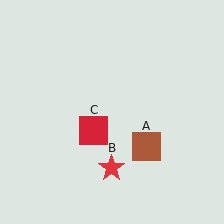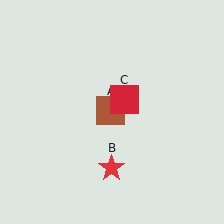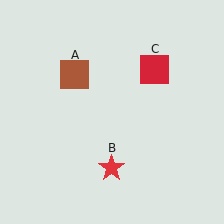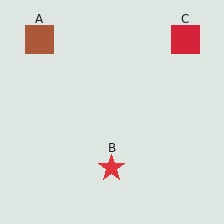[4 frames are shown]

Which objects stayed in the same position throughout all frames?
Red star (object B) remained stationary.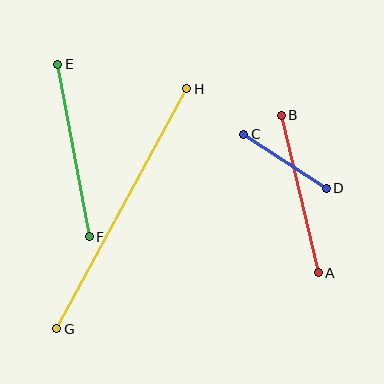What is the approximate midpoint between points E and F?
The midpoint is at approximately (74, 150) pixels.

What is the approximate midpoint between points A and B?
The midpoint is at approximately (300, 194) pixels.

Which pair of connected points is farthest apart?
Points G and H are farthest apart.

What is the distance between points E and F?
The distance is approximately 175 pixels.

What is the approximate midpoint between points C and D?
The midpoint is at approximately (285, 161) pixels.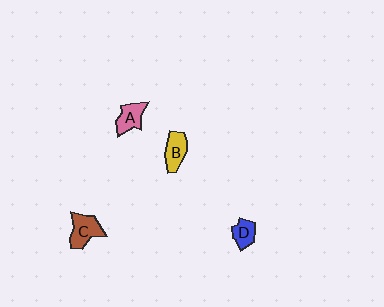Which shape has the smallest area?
Shape D (blue).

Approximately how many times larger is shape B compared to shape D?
Approximately 1.3 times.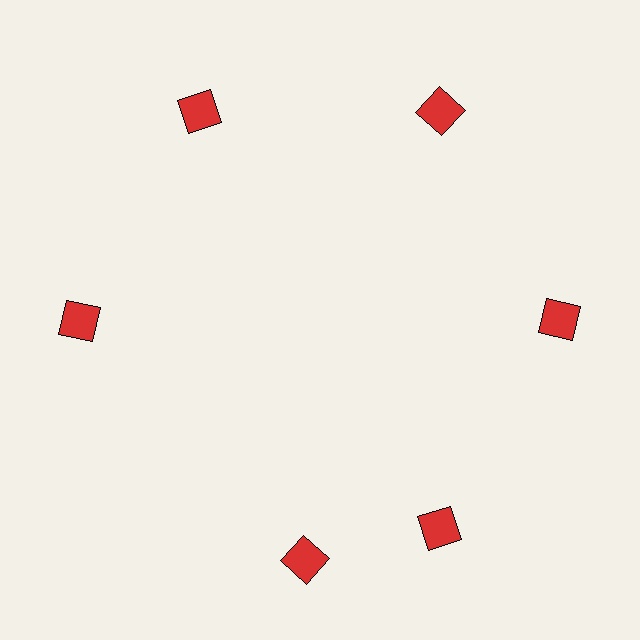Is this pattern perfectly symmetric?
No. The 6 red diamonds are arranged in a ring, but one element near the 7 o'clock position is rotated out of alignment along the ring, breaking the 6-fold rotational symmetry.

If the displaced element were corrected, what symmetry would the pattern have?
It would have 6-fold rotational symmetry — the pattern would map onto itself every 60 degrees.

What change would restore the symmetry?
The symmetry would be restored by rotating it back into even spacing with its neighbors so that all 6 diamonds sit at equal angles and equal distance from the center.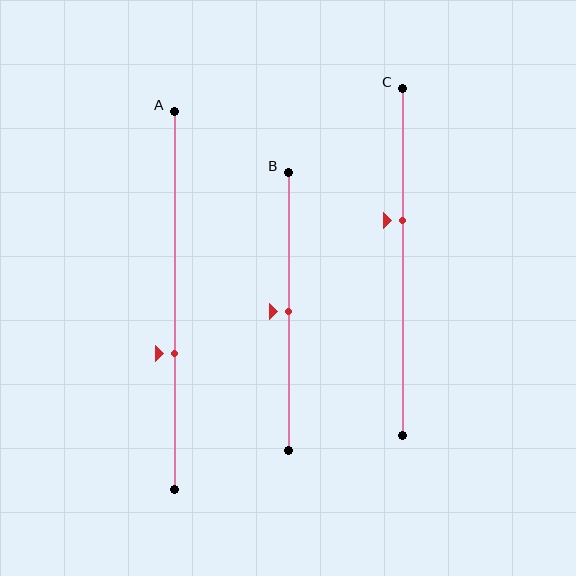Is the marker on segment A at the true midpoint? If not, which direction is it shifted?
No, the marker on segment A is shifted downward by about 14% of the segment length.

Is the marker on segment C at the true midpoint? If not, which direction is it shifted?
No, the marker on segment C is shifted upward by about 12% of the segment length.